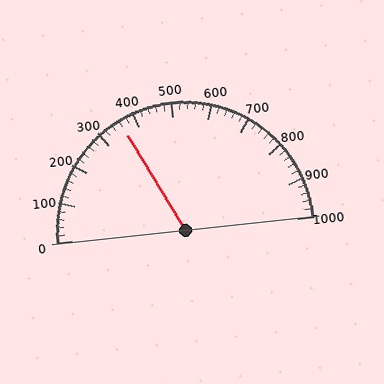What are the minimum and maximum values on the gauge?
The gauge ranges from 0 to 1000.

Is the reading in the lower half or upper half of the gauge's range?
The reading is in the lower half of the range (0 to 1000).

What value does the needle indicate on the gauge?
The needle indicates approximately 360.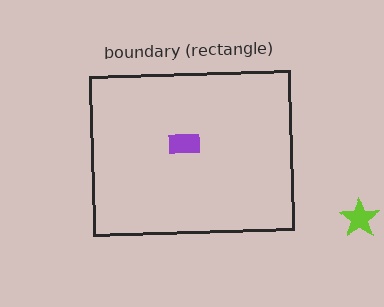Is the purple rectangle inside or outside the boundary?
Inside.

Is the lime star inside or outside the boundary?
Outside.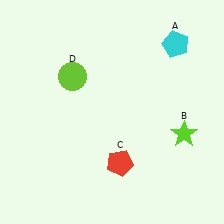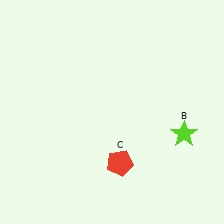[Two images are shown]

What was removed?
The cyan pentagon (A), the lime circle (D) were removed in Image 2.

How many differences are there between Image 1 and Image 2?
There are 2 differences between the two images.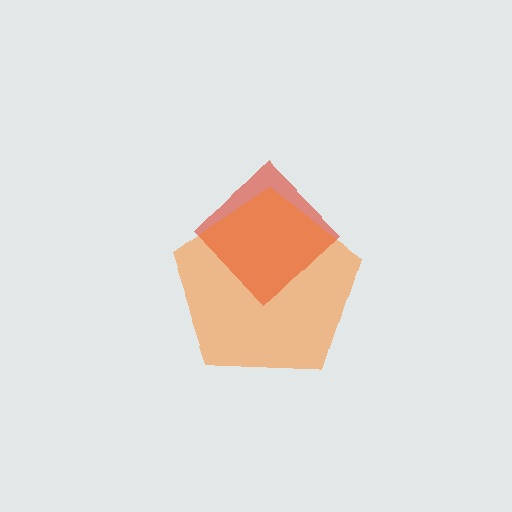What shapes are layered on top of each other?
The layered shapes are: a red diamond, an orange pentagon.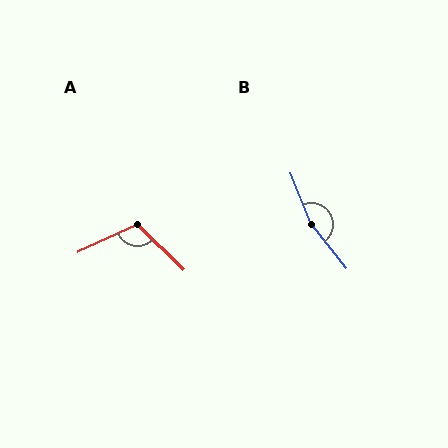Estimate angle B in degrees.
Approximately 163 degrees.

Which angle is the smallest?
A, at approximately 111 degrees.